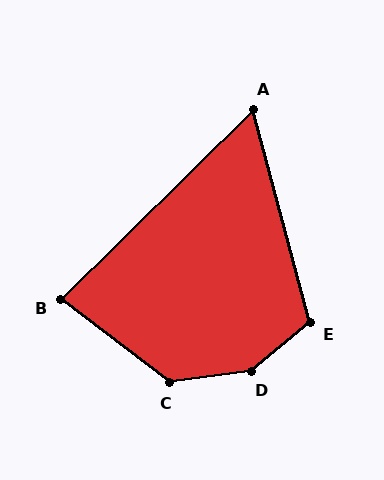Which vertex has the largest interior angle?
D, at approximately 148 degrees.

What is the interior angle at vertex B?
Approximately 82 degrees (acute).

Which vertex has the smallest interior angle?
A, at approximately 60 degrees.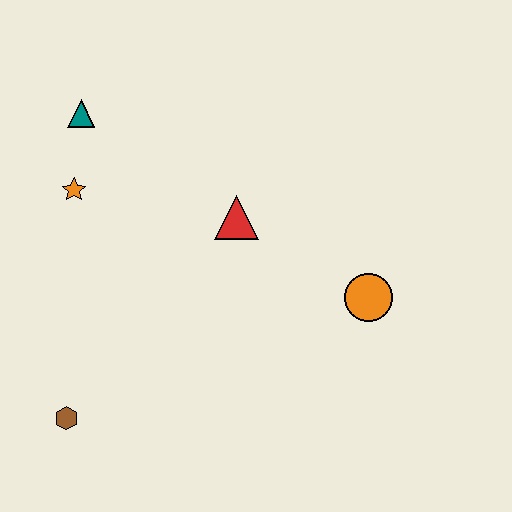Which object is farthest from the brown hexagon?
The orange circle is farthest from the brown hexagon.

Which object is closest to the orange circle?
The red triangle is closest to the orange circle.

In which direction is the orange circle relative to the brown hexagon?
The orange circle is to the right of the brown hexagon.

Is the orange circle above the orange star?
No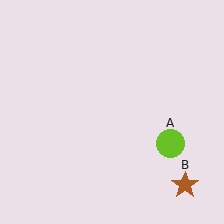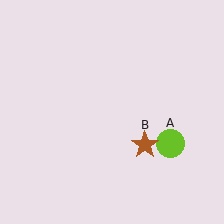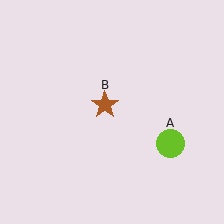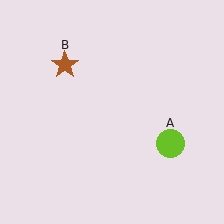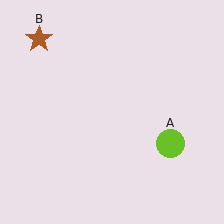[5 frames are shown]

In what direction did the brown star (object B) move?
The brown star (object B) moved up and to the left.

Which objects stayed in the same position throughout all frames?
Lime circle (object A) remained stationary.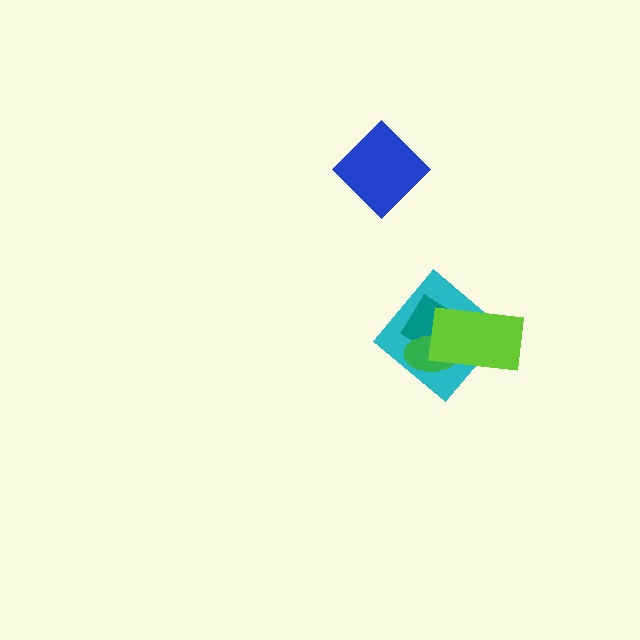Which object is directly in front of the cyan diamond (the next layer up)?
The teal diamond is directly in front of the cyan diamond.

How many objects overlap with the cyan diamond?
3 objects overlap with the cyan diamond.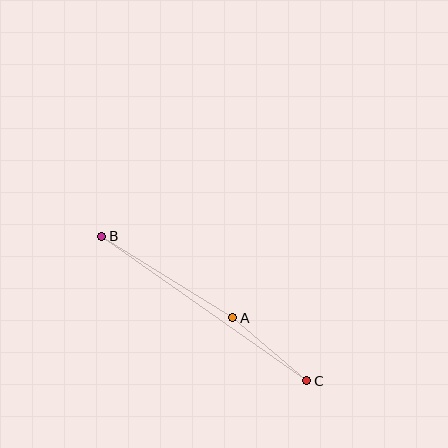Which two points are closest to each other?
Points A and C are closest to each other.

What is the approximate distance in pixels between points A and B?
The distance between A and B is approximately 154 pixels.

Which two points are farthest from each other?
Points B and C are farthest from each other.